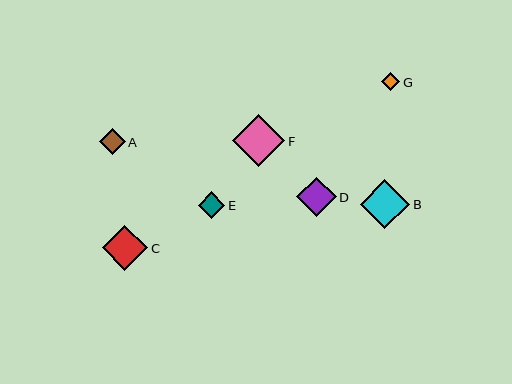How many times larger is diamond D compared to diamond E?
Diamond D is approximately 1.5 times the size of diamond E.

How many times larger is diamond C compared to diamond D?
Diamond C is approximately 1.2 times the size of diamond D.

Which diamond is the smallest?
Diamond G is the smallest with a size of approximately 18 pixels.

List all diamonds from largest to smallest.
From largest to smallest: F, B, C, D, E, A, G.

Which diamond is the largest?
Diamond F is the largest with a size of approximately 52 pixels.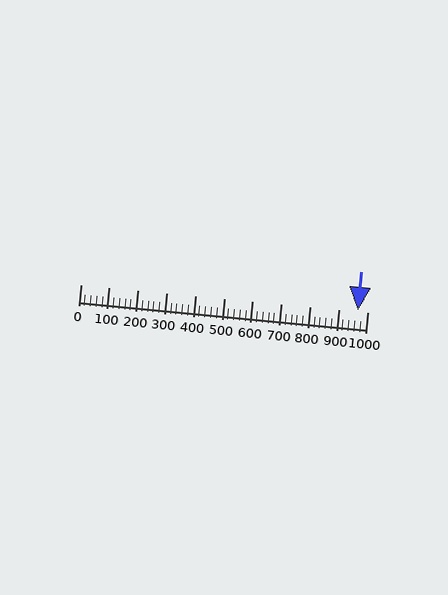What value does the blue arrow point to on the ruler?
The blue arrow points to approximately 967.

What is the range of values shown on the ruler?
The ruler shows values from 0 to 1000.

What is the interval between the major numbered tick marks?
The major tick marks are spaced 100 units apart.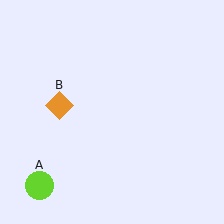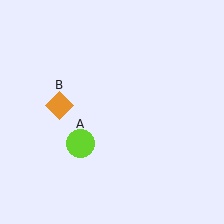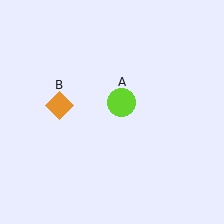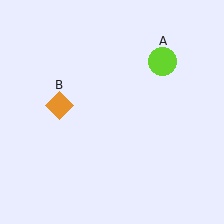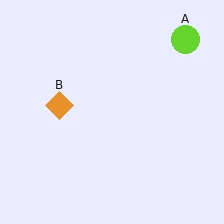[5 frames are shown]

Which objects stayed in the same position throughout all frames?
Orange diamond (object B) remained stationary.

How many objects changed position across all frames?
1 object changed position: lime circle (object A).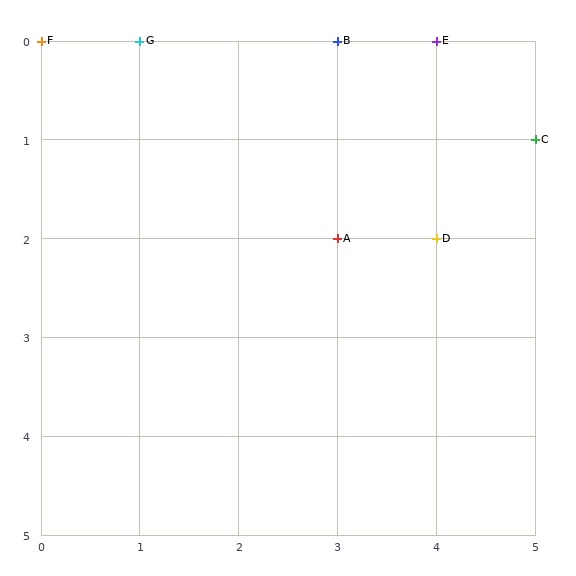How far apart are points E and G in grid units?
Points E and G are 3 columns apart.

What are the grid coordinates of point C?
Point C is at grid coordinates (5, 1).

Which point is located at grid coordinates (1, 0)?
Point G is at (1, 0).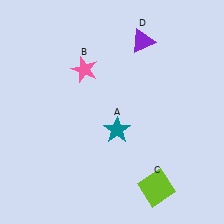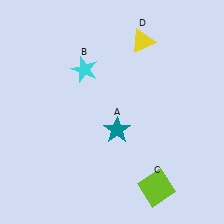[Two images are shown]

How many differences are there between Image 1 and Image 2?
There are 2 differences between the two images.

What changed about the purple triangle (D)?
In Image 1, D is purple. In Image 2, it changed to yellow.